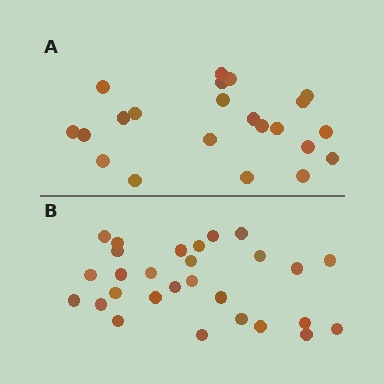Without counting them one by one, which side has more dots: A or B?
Region B (the bottom region) has more dots.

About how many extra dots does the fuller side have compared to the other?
Region B has about 6 more dots than region A.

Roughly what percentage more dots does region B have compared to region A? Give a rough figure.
About 25% more.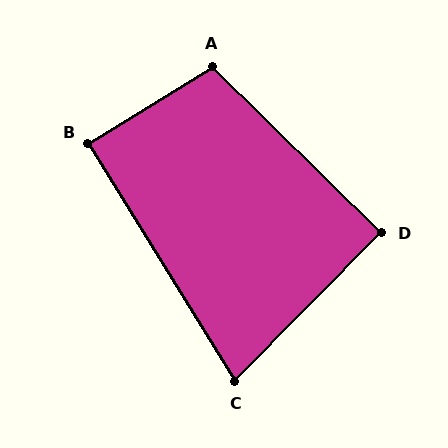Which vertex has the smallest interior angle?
C, at approximately 76 degrees.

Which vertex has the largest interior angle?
A, at approximately 104 degrees.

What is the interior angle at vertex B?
Approximately 90 degrees (approximately right).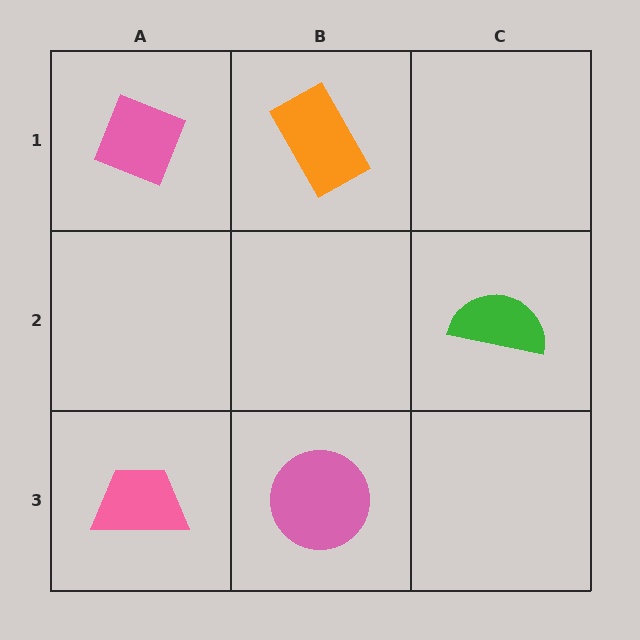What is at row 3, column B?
A pink circle.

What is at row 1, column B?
An orange rectangle.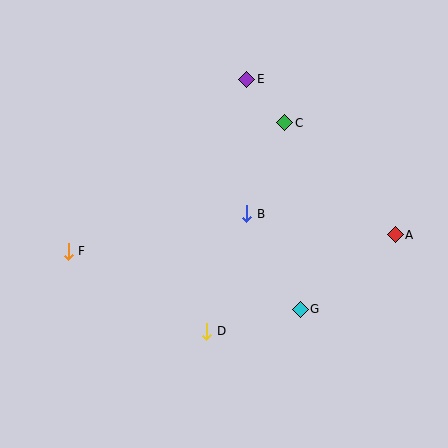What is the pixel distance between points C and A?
The distance between C and A is 157 pixels.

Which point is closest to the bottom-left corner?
Point F is closest to the bottom-left corner.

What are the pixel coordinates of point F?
Point F is at (68, 251).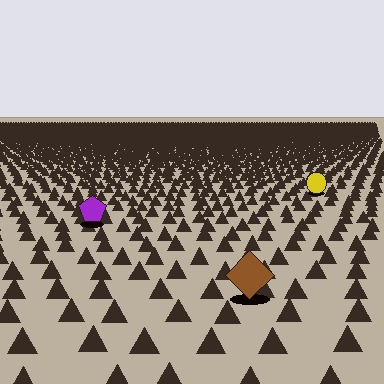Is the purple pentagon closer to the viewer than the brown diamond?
No. The brown diamond is closer — you can tell from the texture gradient: the ground texture is coarser near it.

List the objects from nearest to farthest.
From nearest to farthest: the brown diamond, the purple pentagon, the yellow circle.